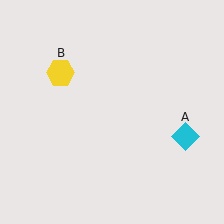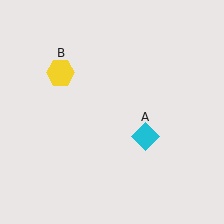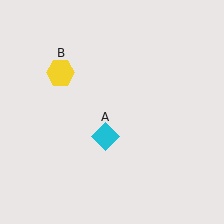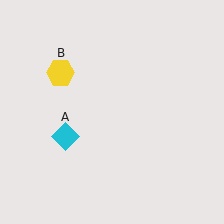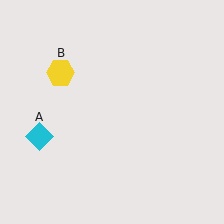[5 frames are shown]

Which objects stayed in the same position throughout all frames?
Yellow hexagon (object B) remained stationary.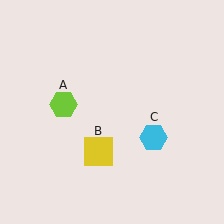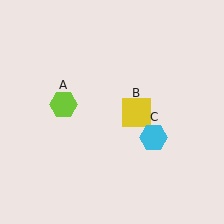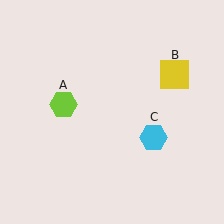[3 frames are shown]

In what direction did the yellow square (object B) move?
The yellow square (object B) moved up and to the right.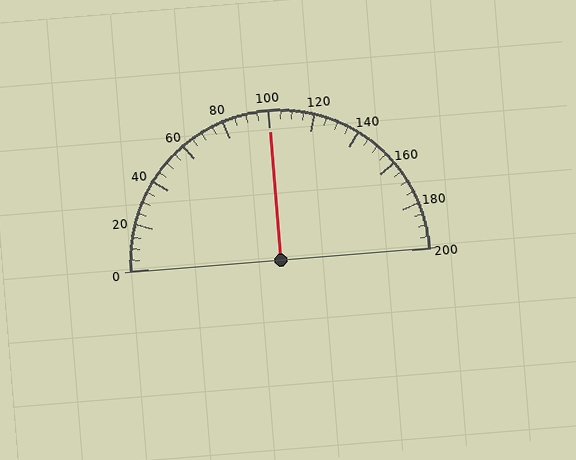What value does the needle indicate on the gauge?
The needle indicates approximately 100.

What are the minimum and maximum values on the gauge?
The gauge ranges from 0 to 200.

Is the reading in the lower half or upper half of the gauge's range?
The reading is in the upper half of the range (0 to 200).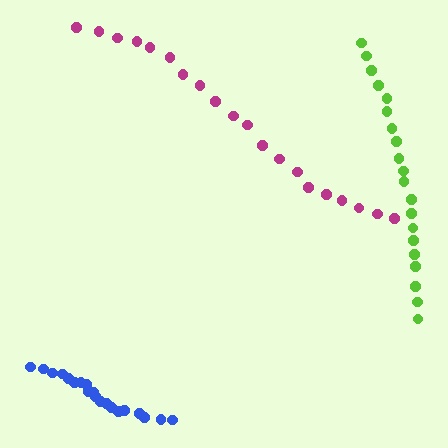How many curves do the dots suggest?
There are 3 distinct paths.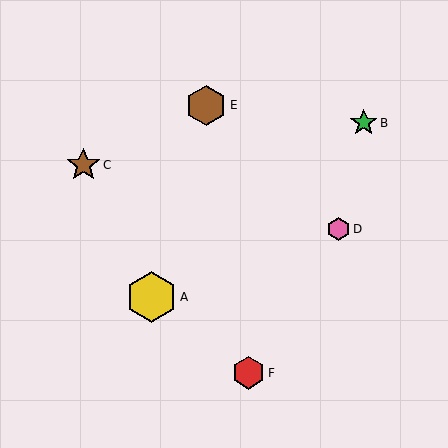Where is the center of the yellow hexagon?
The center of the yellow hexagon is at (151, 297).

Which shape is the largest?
The yellow hexagon (labeled A) is the largest.